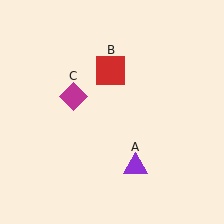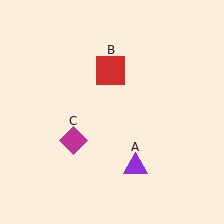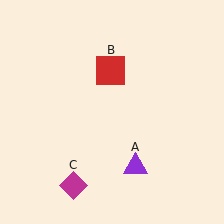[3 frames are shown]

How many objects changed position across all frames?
1 object changed position: magenta diamond (object C).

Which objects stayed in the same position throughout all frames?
Purple triangle (object A) and red square (object B) remained stationary.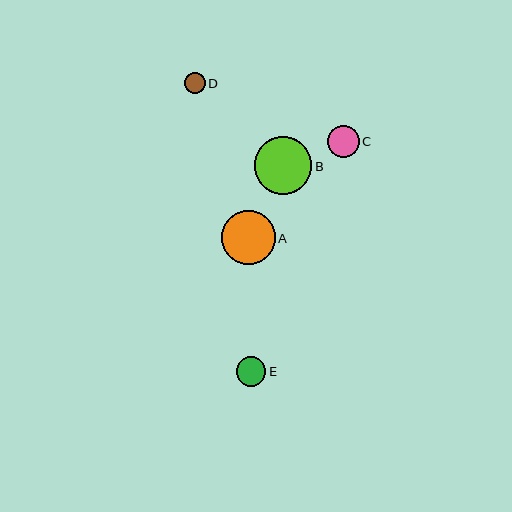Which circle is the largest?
Circle B is the largest with a size of approximately 58 pixels.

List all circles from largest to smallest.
From largest to smallest: B, A, C, E, D.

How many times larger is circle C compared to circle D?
Circle C is approximately 1.6 times the size of circle D.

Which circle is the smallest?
Circle D is the smallest with a size of approximately 20 pixels.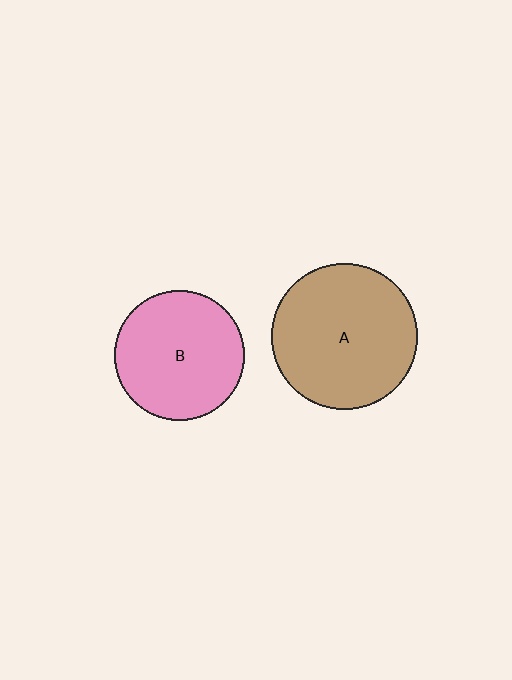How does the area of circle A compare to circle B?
Approximately 1.3 times.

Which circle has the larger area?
Circle A (brown).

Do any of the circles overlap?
No, none of the circles overlap.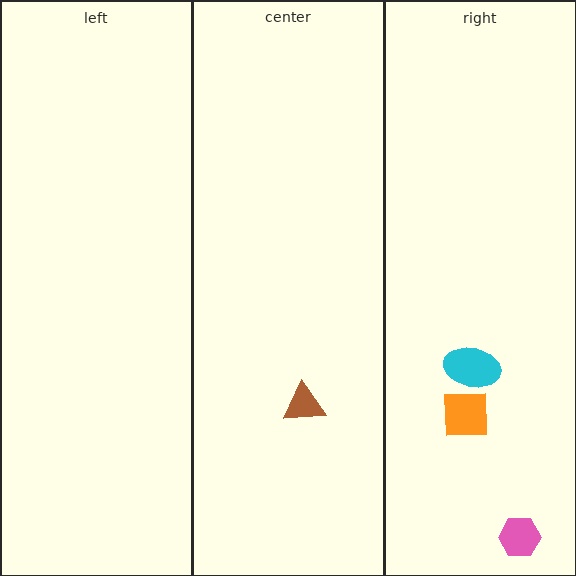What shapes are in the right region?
The orange square, the pink hexagon, the cyan ellipse.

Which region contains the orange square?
The right region.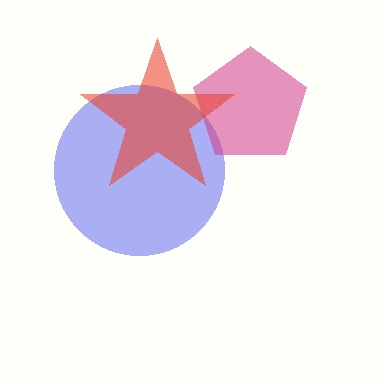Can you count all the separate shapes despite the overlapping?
Yes, there are 3 separate shapes.